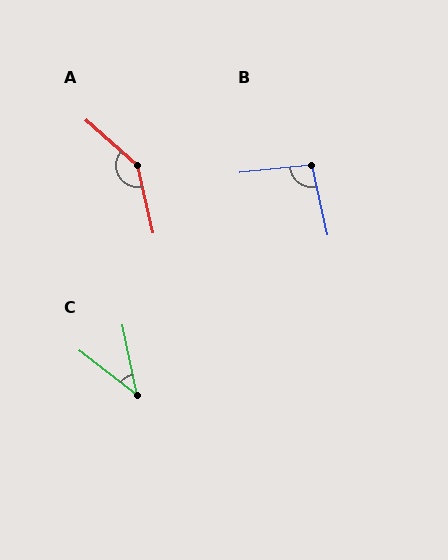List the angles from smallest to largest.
C (41°), B (96°), A (145°).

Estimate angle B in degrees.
Approximately 96 degrees.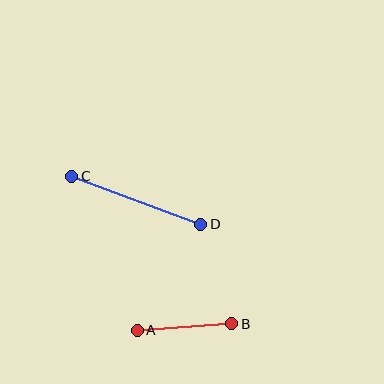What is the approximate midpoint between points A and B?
The midpoint is at approximately (184, 327) pixels.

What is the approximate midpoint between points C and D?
The midpoint is at approximately (136, 200) pixels.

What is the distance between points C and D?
The distance is approximately 138 pixels.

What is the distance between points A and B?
The distance is approximately 94 pixels.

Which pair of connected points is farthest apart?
Points C and D are farthest apart.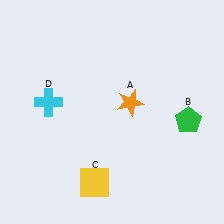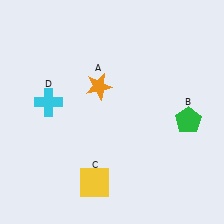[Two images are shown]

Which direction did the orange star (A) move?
The orange star (A) moved left.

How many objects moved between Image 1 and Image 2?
1 object moved between the two images.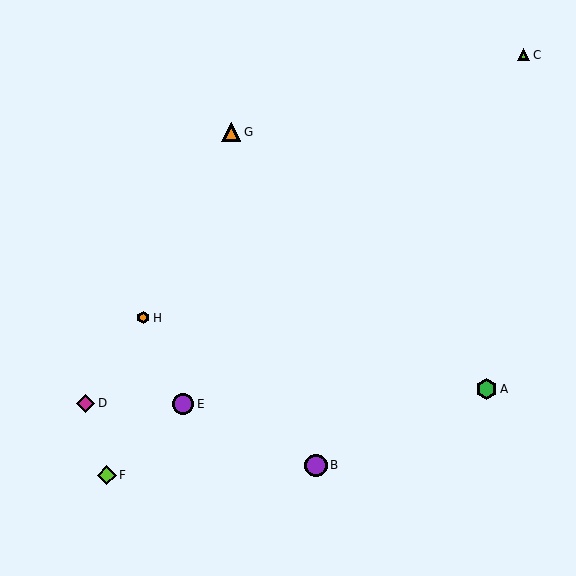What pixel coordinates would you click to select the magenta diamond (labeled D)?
Click at (86, 403) to select the magenta diamond D.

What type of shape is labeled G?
Shape G is an orange triangle.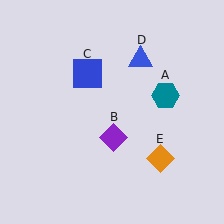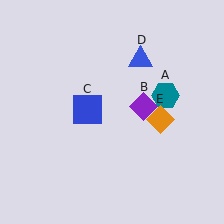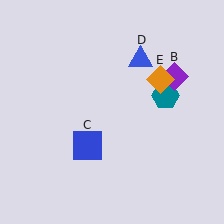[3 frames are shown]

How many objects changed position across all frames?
3 objects changed position: purple diamond (object B), blue square (object C), orange diamond (object E).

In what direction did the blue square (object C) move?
The blue square (object C) moved down.